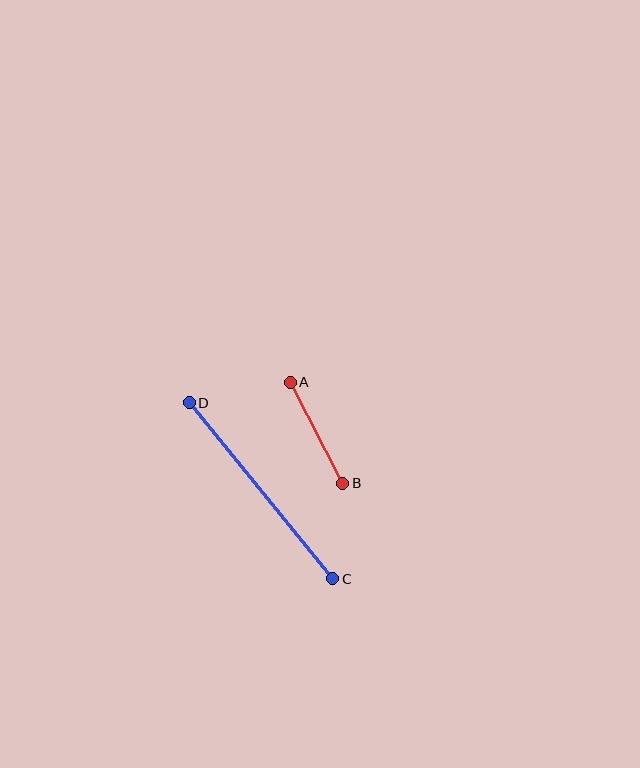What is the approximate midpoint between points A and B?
The midpoint is at approximately (316, 433) pixels.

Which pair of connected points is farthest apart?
Points C and D are farthest apart.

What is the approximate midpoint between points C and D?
The midpoint is at approximately (261, 491) pixels.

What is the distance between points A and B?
The distance is approximately 114 pixels.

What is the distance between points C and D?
The distance is approximately 227 pixels.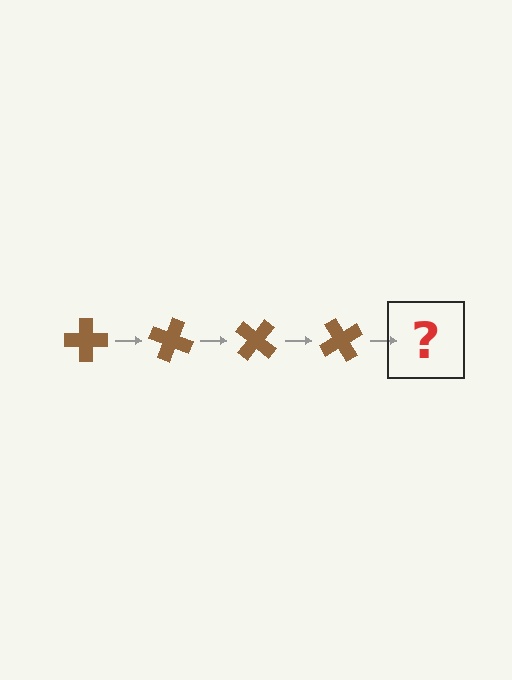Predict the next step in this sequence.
The next step is a brown cross rotated 80 degrees.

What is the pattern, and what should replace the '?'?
The pattern is that the cross rotates 20 degrees each step. The '?' should be a brown cross rotated 80 degrees.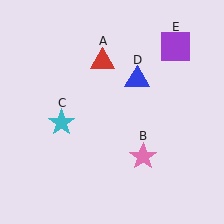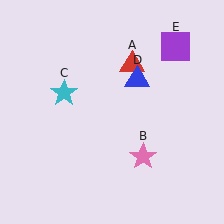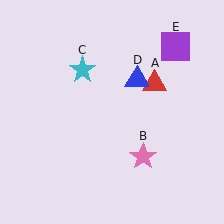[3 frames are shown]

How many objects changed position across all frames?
2 objects changed position: red triangle (object A), cyan star (object C).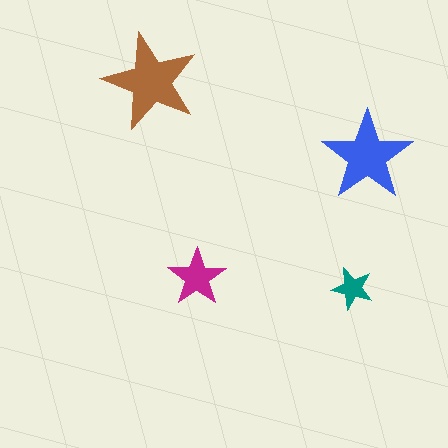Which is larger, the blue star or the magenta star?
The blue one.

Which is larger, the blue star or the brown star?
The brown one.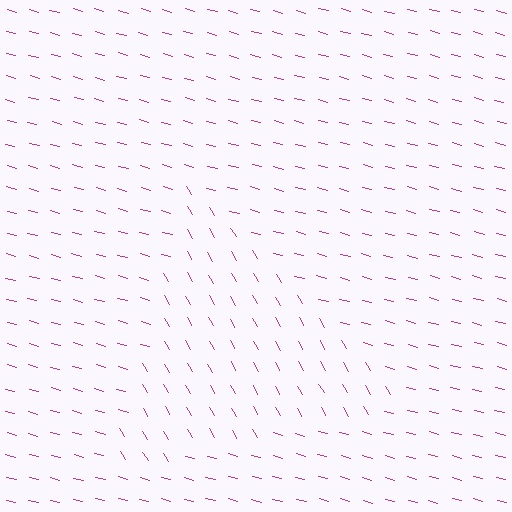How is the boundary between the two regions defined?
The boundary is defined purely by a change in line orientation (approximately 45 degrees difference). All lines are the same color and thickness.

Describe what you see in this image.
The image is filled with small magenta line segments. A triangle region in the image has lines oriented differently from the surrounding lines, creating a visible texture boundary.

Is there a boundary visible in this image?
Yes, there is a texture boundary formed by a change in line orientation.